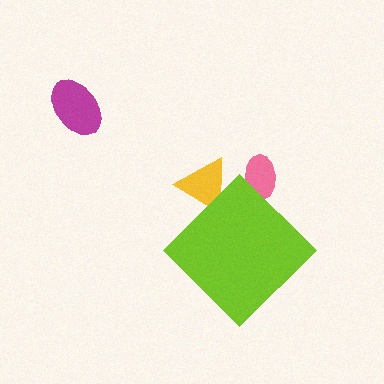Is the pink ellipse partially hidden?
Yes, the pink ellipse is partially hidden behind the lime diamond.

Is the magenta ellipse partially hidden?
No, the magenta ellipse is fully visible.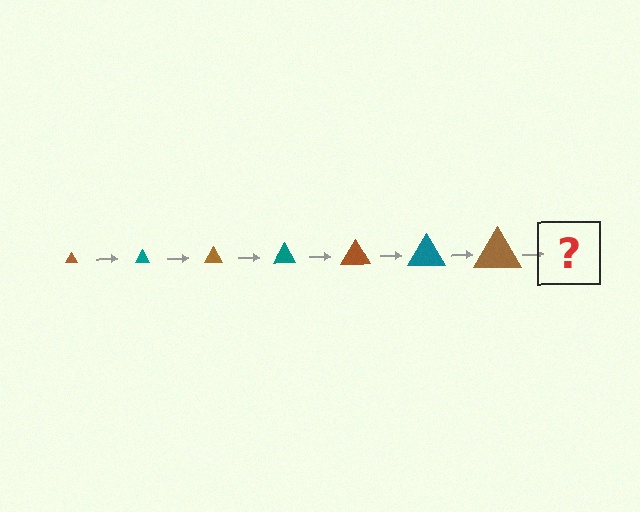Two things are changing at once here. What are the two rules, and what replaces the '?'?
The two rules are that the triangle grows larger each step and the color cycles through brown and teal. The '?' should be a teal triangle, larger than the previous one.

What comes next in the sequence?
The next element should be a teal triangle, larger than the previous one.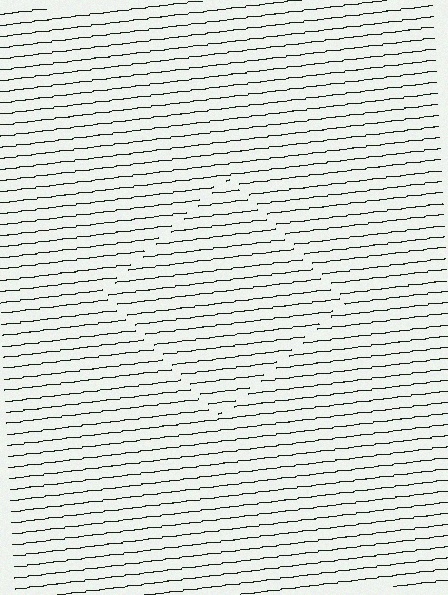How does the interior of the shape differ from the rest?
The interior of the shape contains the same grating, shifted by half a period — the contour is defined by the phase discontinuity where line-ends from the inner and outer gratings abut.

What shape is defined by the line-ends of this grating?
An illusory square. The interior of the shape contains the same grating, shifted by half a period — the contour is defined by the phase discontinuity where line-ends from the inner and outer gratings abut.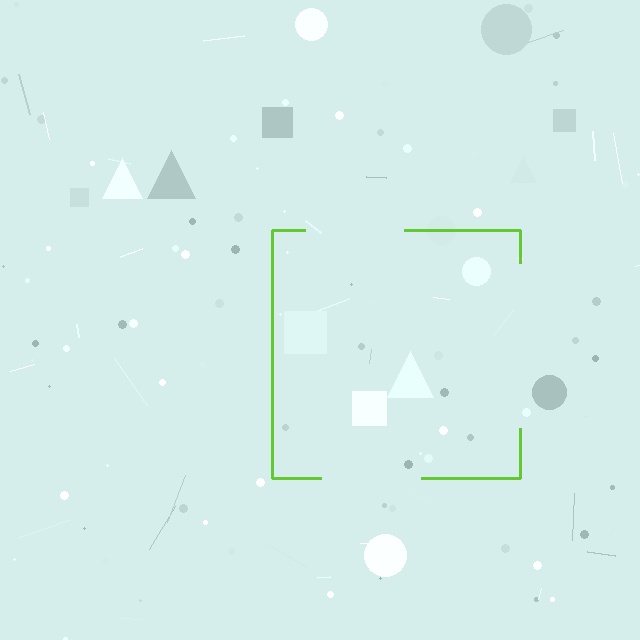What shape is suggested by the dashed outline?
The dashed outline suggests a square.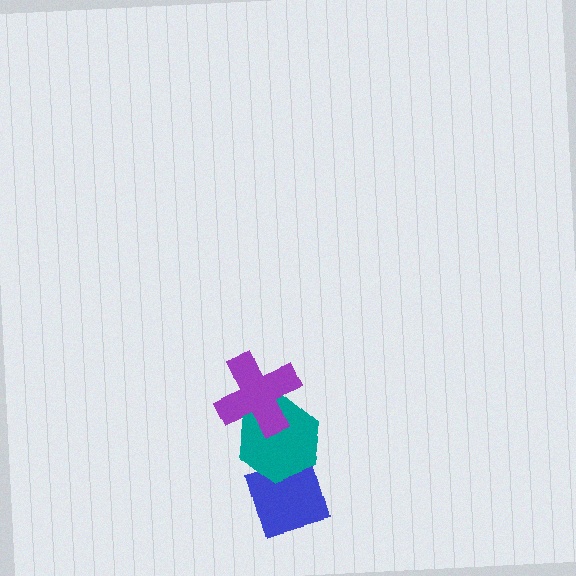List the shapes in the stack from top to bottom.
From top to bottom: the purple cross, the teal hexagon, the blue diamond.